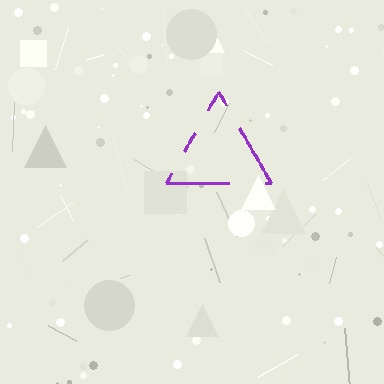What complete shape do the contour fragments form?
The contour fragments form a triangle.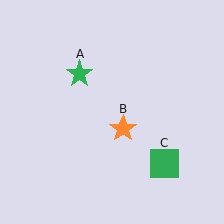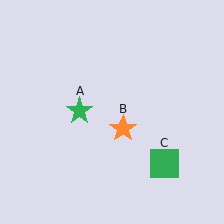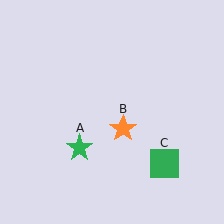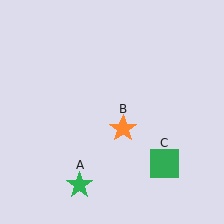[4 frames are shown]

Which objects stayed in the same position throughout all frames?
Orange star (object B) and green square (object C) remained stationary.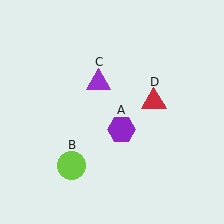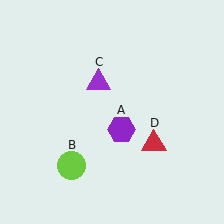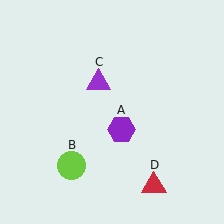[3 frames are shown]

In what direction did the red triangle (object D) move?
The red triangle (object D) moved down.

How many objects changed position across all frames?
1 object changed position: red triangle (object D).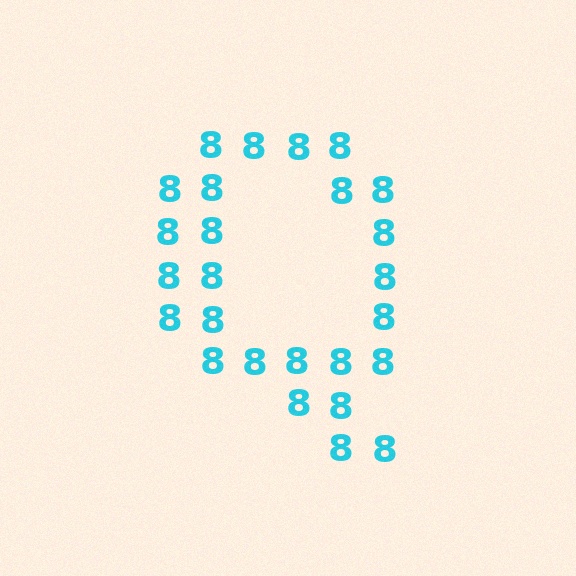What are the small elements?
The small elements are digit 8's.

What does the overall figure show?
The overall figure shows the letter Q.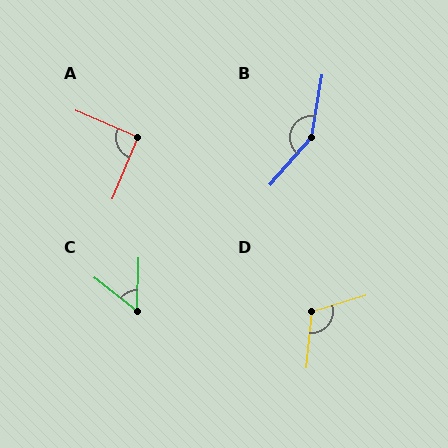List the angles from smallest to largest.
C (54°), A (91°), D (112°), B (149°).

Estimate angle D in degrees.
Approximately 112 degrees.